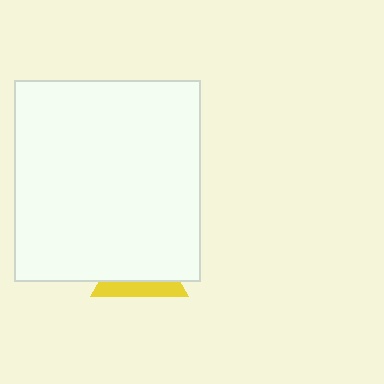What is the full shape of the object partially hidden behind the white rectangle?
The partially hidden object is a yellow triangle.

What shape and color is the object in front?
The object in front is a white rectangle.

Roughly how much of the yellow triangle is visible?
A small part of it is visible (roughly 34%).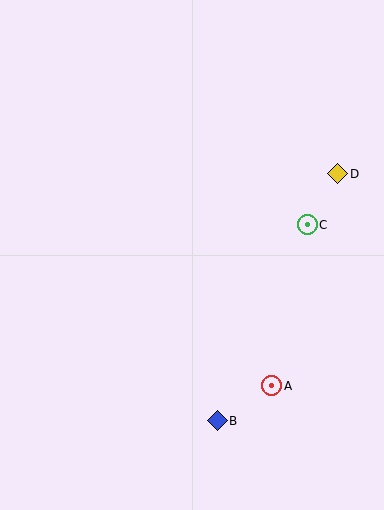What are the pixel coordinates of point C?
Point C is at (307, 225).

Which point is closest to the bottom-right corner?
Point A is closest to the bottom-right corner.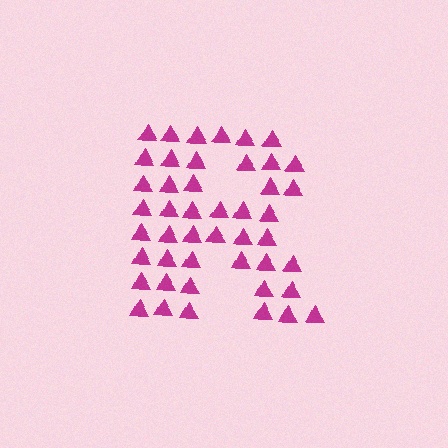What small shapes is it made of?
It is made of small triangles.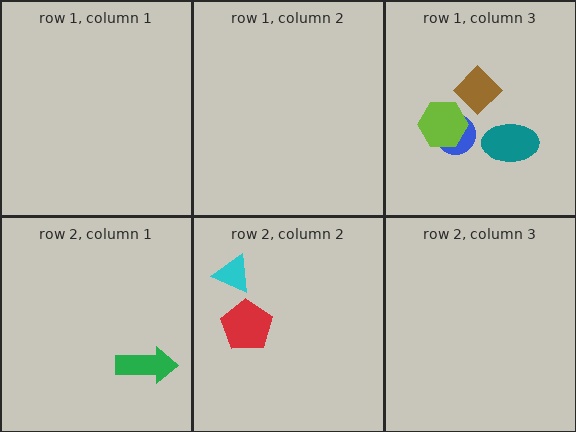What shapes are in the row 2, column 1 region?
The green arrow.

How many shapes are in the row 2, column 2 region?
2.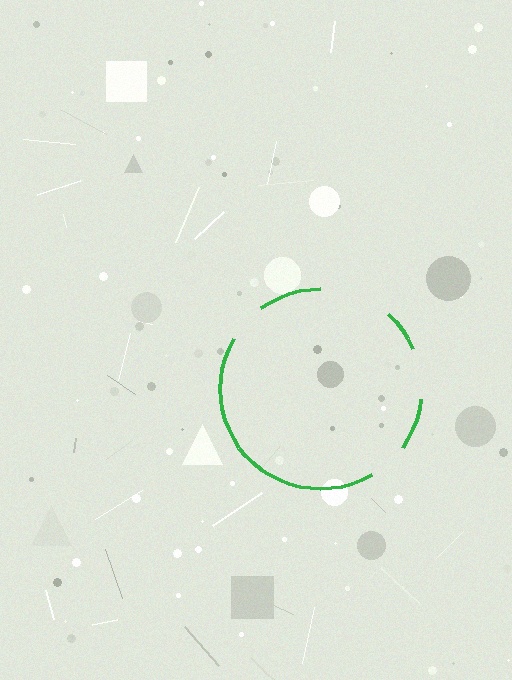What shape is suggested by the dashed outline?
The dashed outline suggests a circle.